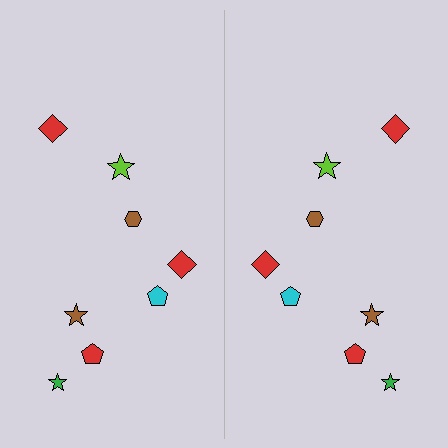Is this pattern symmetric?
Yes, this pattern has bilateral (reflection) symmetry.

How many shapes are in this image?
There are 16 shapes in this image.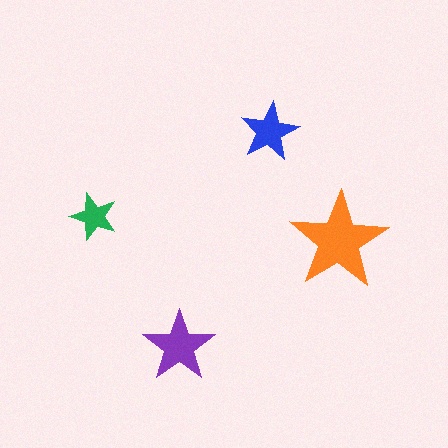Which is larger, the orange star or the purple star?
The orange one.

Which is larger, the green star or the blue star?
The blue one.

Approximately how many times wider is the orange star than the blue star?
About 1.5 times wider.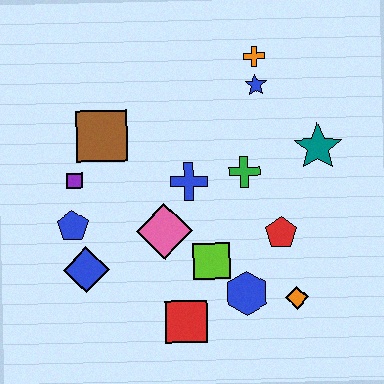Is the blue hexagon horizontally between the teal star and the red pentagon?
No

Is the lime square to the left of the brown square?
No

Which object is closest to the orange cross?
The blue star is closest to the orange cross.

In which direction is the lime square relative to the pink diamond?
The lime square is to the right of the pink diamond.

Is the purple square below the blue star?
Yes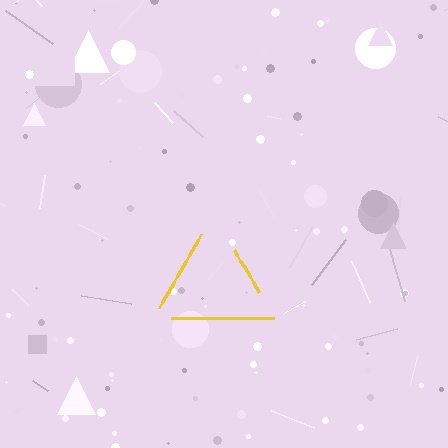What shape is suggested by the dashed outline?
The dashed outline suggests a triangle.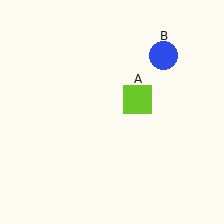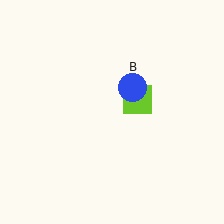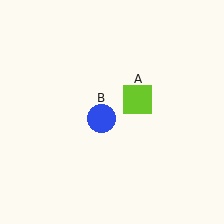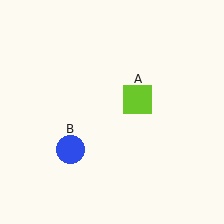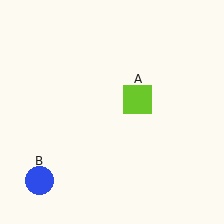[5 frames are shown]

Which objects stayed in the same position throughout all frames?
Lime square (object A) remained stationary.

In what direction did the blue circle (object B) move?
The blue circle (object B) moved down and to the left.